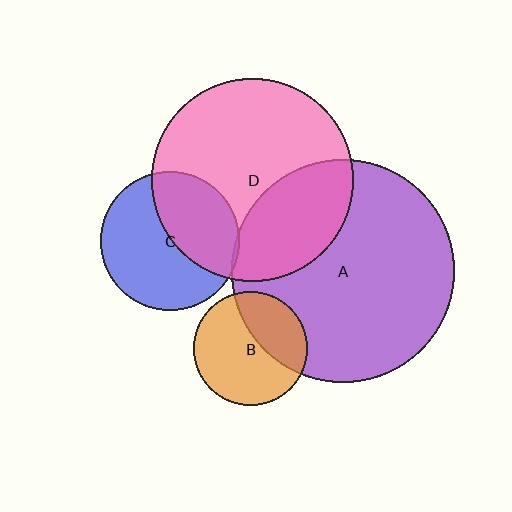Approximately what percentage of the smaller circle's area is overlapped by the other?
Approximately 40%.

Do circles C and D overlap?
Yes.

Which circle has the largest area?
Circle A (purple).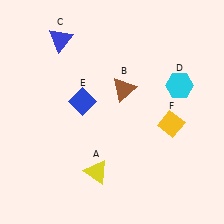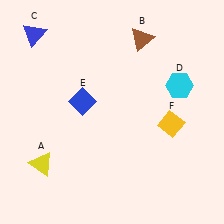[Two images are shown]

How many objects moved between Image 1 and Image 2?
3 objects moved between the two images.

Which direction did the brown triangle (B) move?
The brown triangle (B) moved up.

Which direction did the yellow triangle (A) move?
The yellow triangle (A) moved left.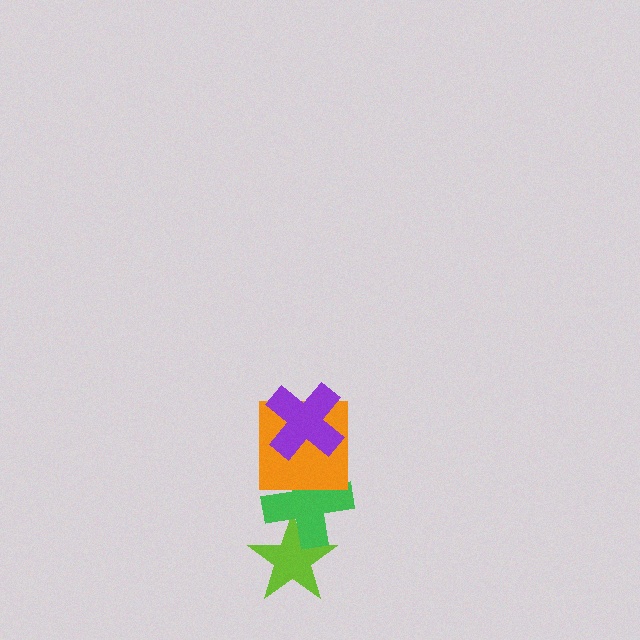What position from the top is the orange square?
The orange square is 2nd from the top.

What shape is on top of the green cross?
The orange square is on top of the green cross.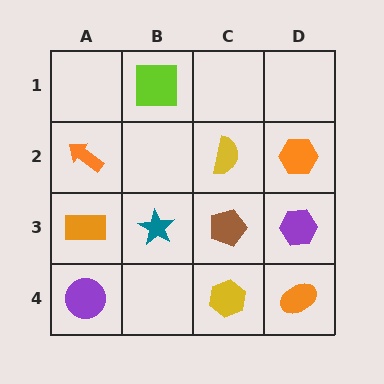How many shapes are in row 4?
3 shapes.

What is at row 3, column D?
A purple hexagon.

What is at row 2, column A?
An orange arrow.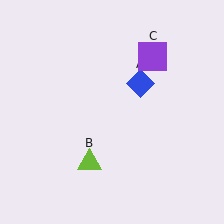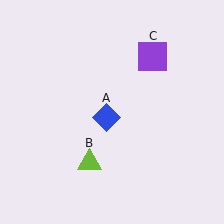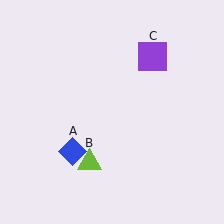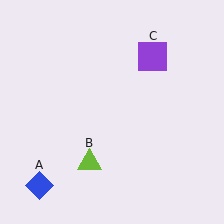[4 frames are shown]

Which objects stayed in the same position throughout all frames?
Lime triangle (object B) and purple square (object C) remained stationary.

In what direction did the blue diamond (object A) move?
The blue diamond (object A) moved down and to the left.